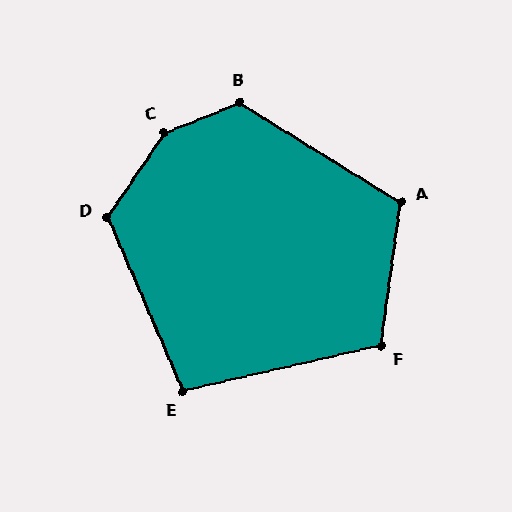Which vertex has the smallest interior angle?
E, at approximately 101 degrees.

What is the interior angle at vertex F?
Approximately 111 degrees (obtuse).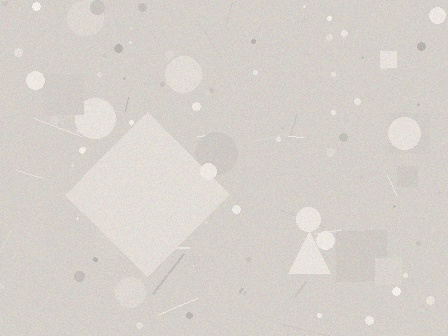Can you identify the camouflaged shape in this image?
The camouflaged shape is a diamond.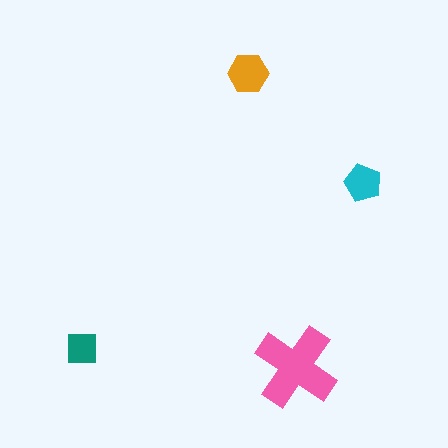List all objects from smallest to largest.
The teal square, the cyan pentagon, the orange hexagon, the pink cross.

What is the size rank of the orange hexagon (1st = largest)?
2nd.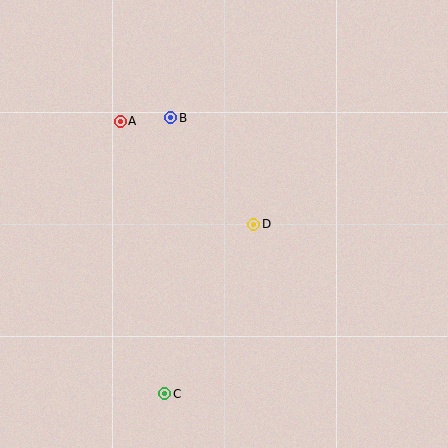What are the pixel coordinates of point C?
Point C is at (165, 394).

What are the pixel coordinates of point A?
Point A is at (120, 121).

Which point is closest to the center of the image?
Point D at (254, 224) is closest to the center.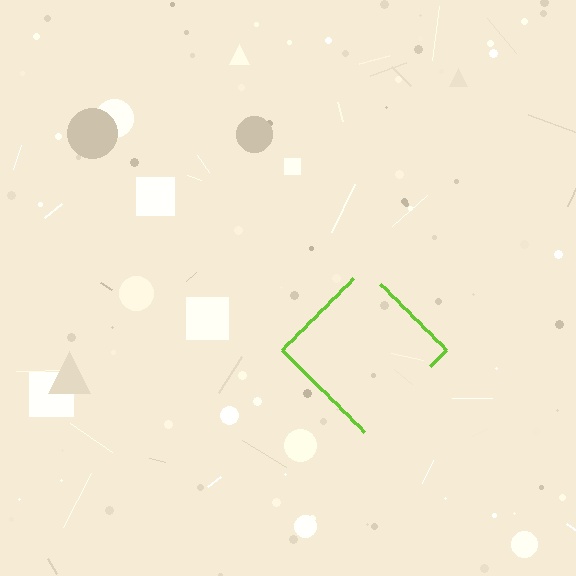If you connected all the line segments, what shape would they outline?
They would outline a diamond.